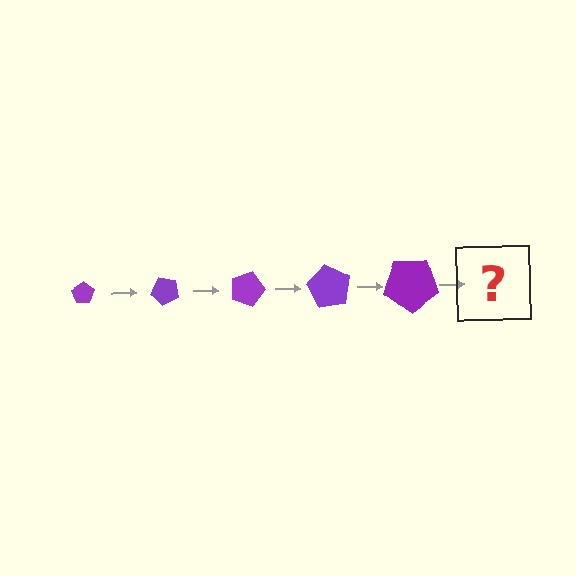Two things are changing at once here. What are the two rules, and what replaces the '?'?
The two rules are that the pentagon grows larger each step and it rotates 45 degrees each step. The '?' should be a pentagon, larger than the previous one and rotated 225 degrees from the start.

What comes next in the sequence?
The next element should be a pentagon, larger than the previous one and rotated 225 degrees from the start.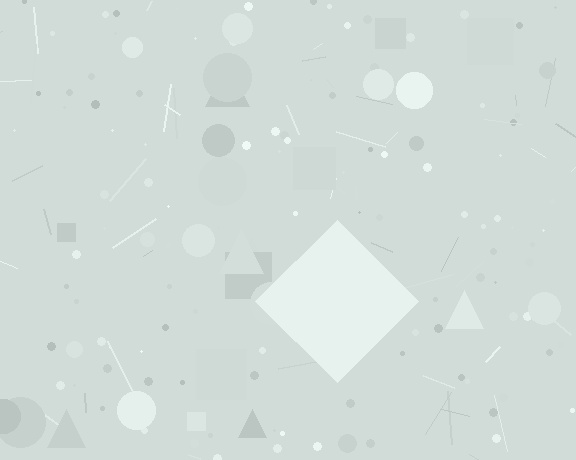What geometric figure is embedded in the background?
A diamond is embedded in the background.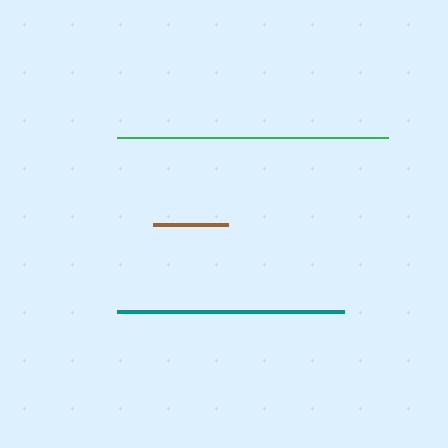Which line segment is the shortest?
The brown line is the shortest at approximately 75 pixels.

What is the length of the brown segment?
The brown segment is approximately 75 pixels long.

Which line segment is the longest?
The green line is the longest at approximately 271 pixels.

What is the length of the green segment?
The green segment is approximately 271 pixels long.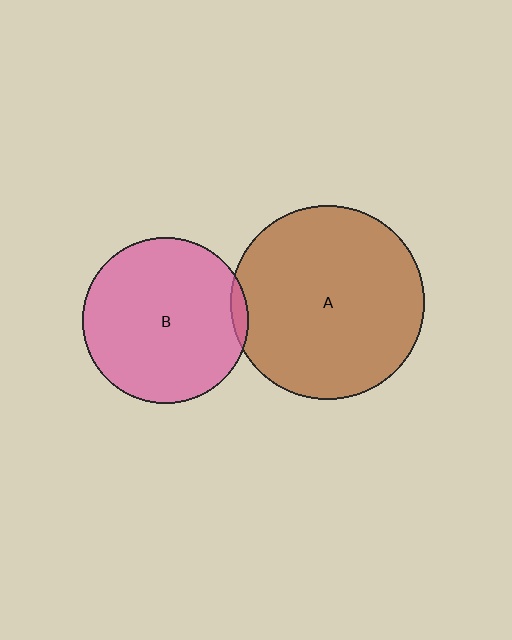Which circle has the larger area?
Circle A (brown).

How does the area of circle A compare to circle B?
Approximately 1.4 times.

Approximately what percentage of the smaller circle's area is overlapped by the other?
Approximately 5%.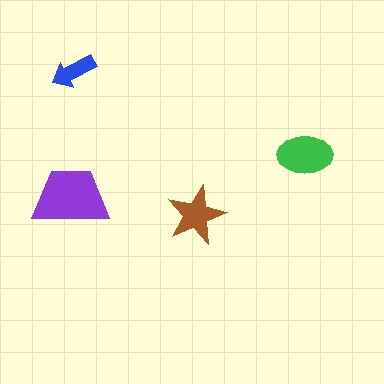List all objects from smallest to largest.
The blue arrow, the brown star, the green ellipse, the purple trapezoid.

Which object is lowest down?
The brown star is bottommost.